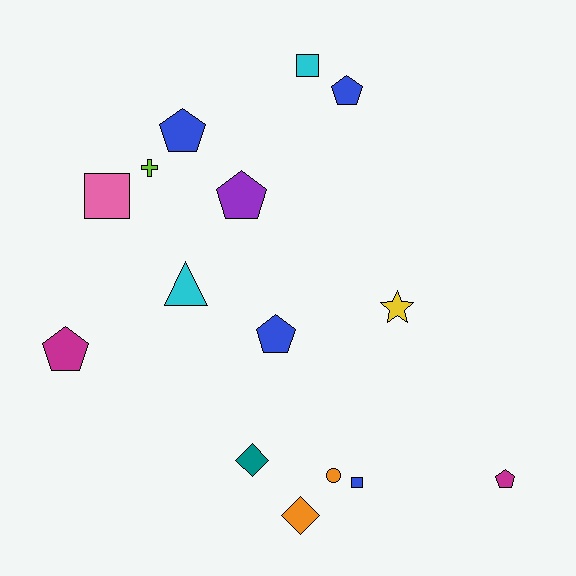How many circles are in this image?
There is 1 circle.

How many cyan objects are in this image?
There are 2 cyan objects.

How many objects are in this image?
There are 15 objects.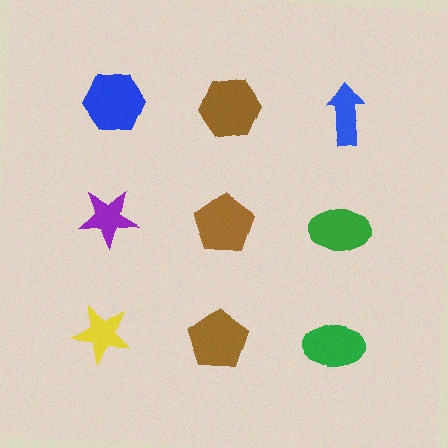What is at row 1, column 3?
A blue arrow.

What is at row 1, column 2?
A brown hexagon.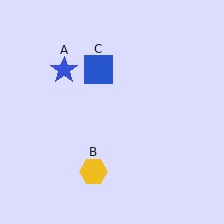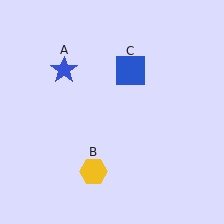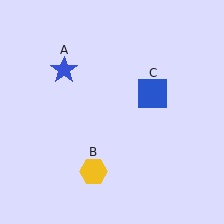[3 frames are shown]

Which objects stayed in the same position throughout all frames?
Blue star (object A) and yellow hexagon (object B) remained stationary.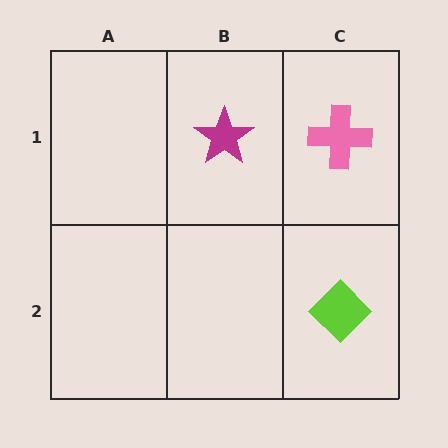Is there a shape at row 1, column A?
No, that cell is empty.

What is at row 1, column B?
A magenta star.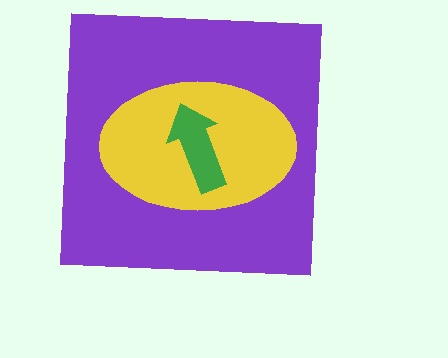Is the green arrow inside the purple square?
Yes.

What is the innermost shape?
The green arrow.